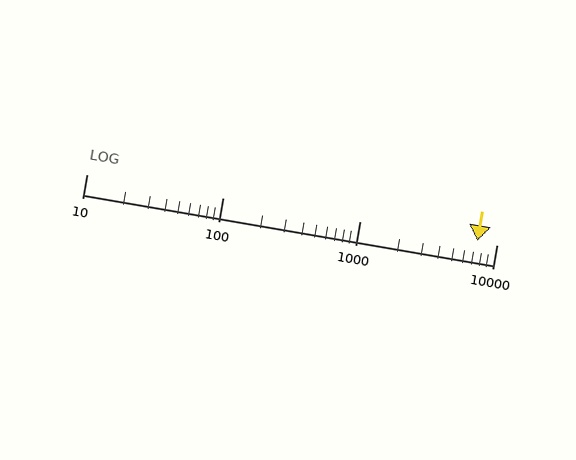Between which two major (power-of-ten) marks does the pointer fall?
The pointer is between 1000 and 10000.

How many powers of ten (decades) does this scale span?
The scale spans 3 decades, from 10 to 10000.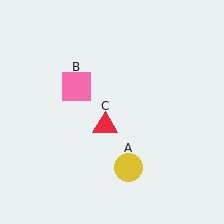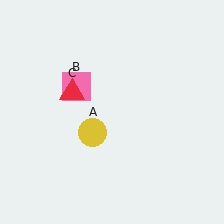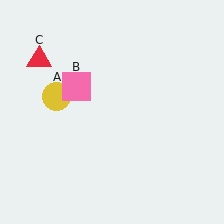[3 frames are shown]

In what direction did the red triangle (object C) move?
The red triangle (object C) moved up and to the left.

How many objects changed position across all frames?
2 objects changed position: yellow circle (object A), red triangle (object C).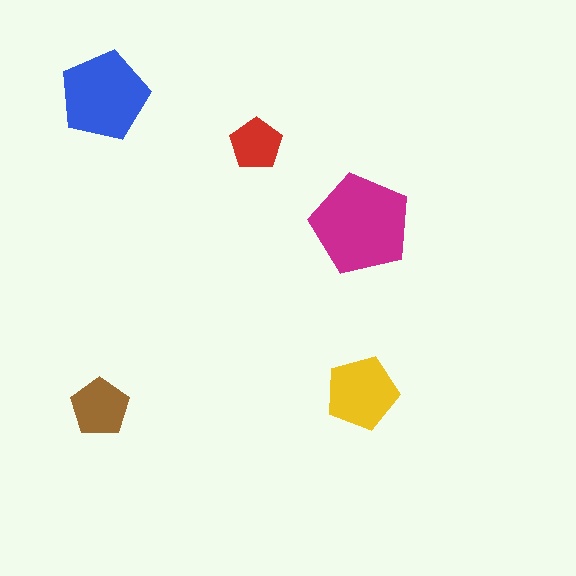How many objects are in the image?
There are 5 objects in the image.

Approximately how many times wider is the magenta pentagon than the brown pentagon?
About 1.5 times wider.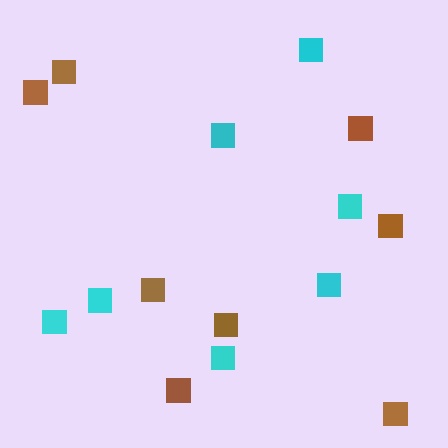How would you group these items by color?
There are 2 groups: one group of brown squares (8) and one group of cyan squares (7).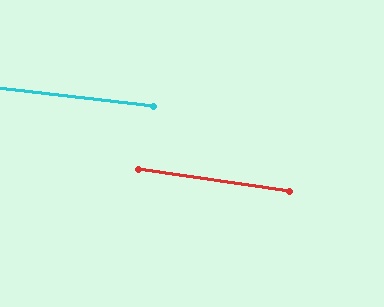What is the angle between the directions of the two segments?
Approximately 2 degrees.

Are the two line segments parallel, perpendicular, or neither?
Parallel — their directions differ by only 2.0°.